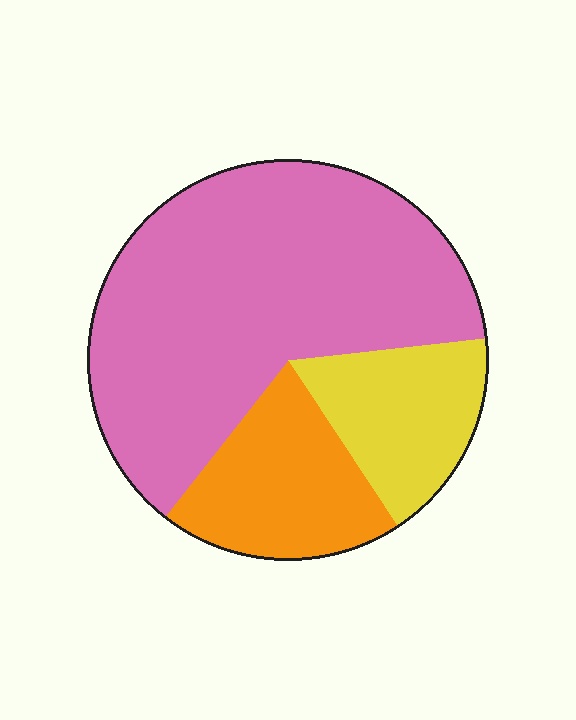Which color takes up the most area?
Pink, at roughly 65%.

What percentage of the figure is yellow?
Yellow covers about 15% of the figure.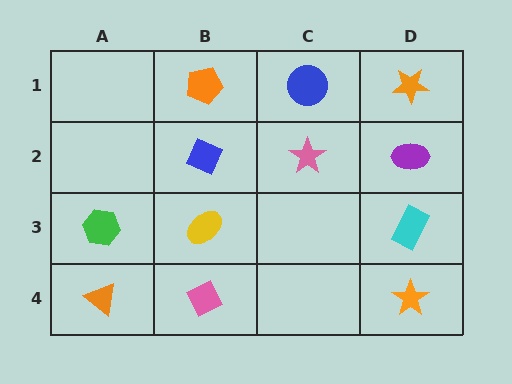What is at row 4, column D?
An orange star.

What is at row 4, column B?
A pink diamond.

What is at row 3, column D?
A cyan rectangle.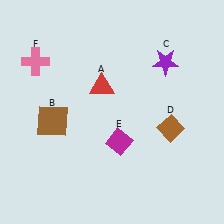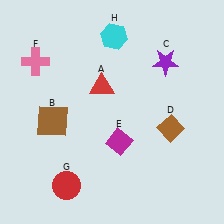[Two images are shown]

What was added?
A red circle (G), a cyan hexagon (H) were added in Image 2.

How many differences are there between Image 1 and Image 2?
There are 2 differences between the two images.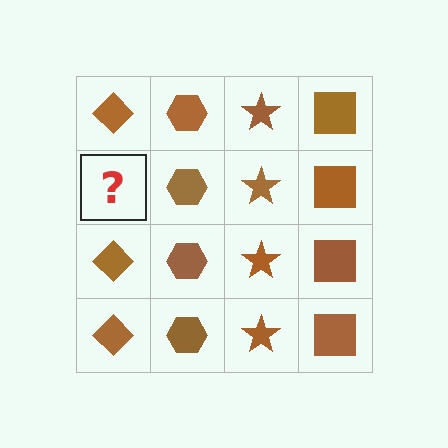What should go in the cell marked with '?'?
The missing cell should contain a brown diamond.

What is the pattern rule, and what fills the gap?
The rule is that each column has a consistent shape. The gap should be filled with a brown diamond.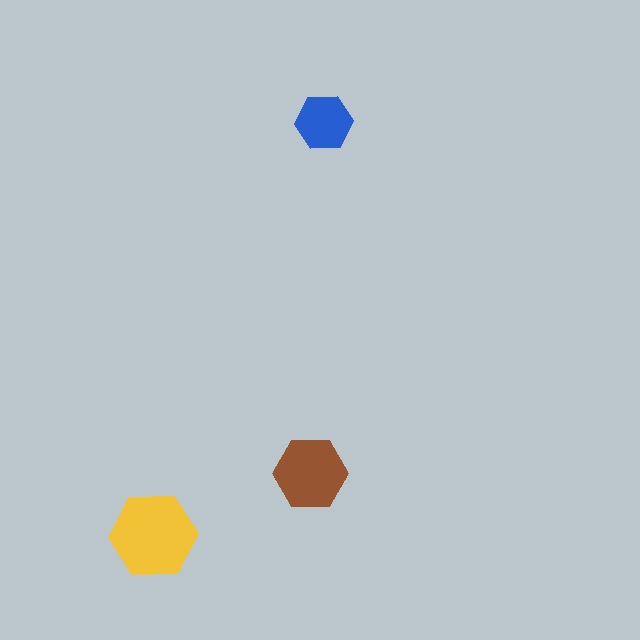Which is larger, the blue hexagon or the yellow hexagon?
The yellow one.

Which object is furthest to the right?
The blue hexagon is rightmost.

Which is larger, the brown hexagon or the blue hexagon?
The brown one.